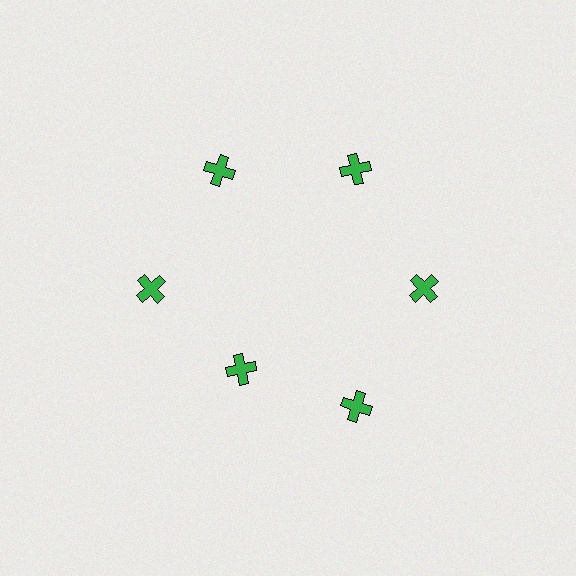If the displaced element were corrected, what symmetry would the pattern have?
It would have 6-fold rotational symmetry — the pattern would map onto itself every 60 degrees.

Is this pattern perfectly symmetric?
No. The 6 green crosses are arranged in a ring, but one element near the 7 o'clock position is pulled inward toward the center, breaking the 6-fold rotational symmetry.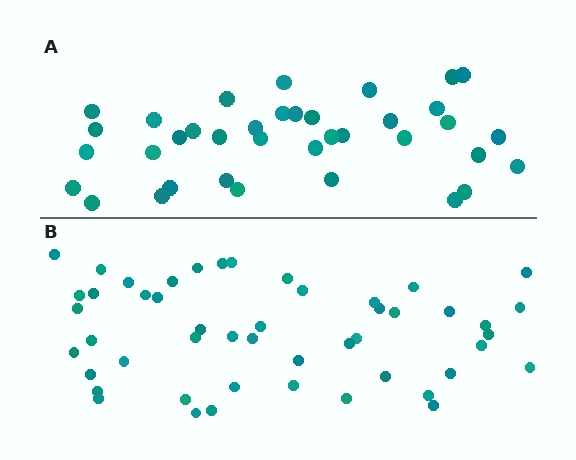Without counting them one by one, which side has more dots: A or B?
Region B (the bottom region) has more dots.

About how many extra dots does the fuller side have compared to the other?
Region B has roughly 12 or so more dots than region A.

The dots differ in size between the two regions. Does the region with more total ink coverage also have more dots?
No. Region A has more total ink coverage because its dots are larger, but region B actually contains more individual dots. Total area can be misleading — the number of items is what matters here.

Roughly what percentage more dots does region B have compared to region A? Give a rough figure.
About 30% more.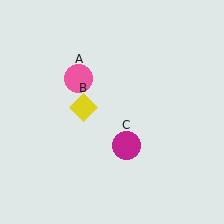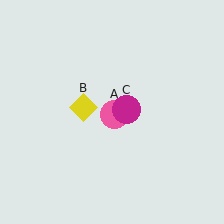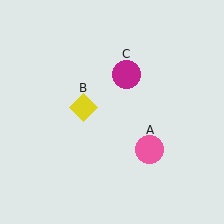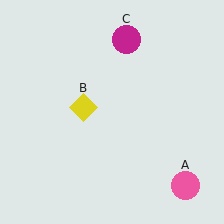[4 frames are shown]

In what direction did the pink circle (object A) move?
The pink circle (object A) moved down and to the right.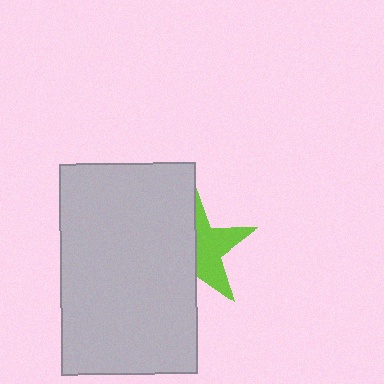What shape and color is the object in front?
The object in front is a light gray rectangle.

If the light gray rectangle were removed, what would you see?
You would see the complete lime star.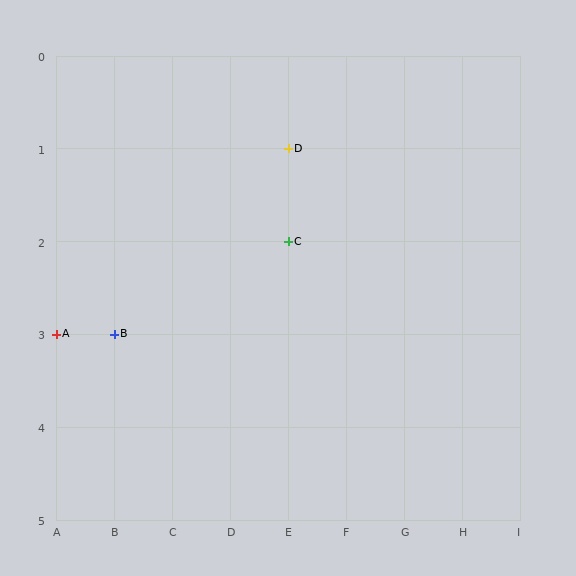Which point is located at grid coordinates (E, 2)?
Point C is at (E, 2).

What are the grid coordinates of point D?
Point D is at grid coordinates (E, 1).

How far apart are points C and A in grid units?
Points C and A are 4 columns and 1 row apart (about 4.1 grid units diagonally).